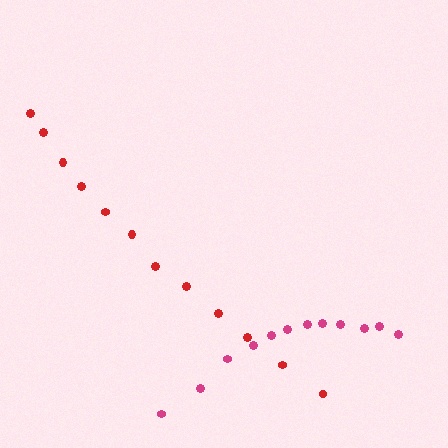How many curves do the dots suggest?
There are 2 distinct paths.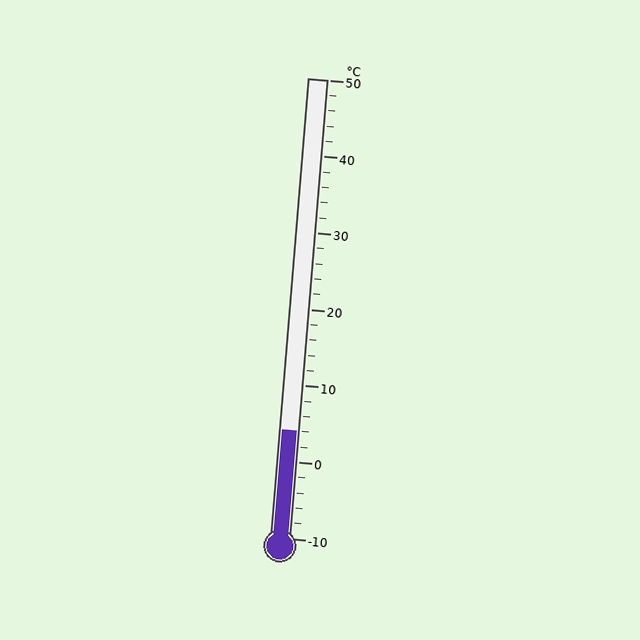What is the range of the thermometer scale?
The thermometer scale ranges from -10°C to 50°C.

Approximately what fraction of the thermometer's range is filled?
The thermometer is filled to approximately 25% of its range.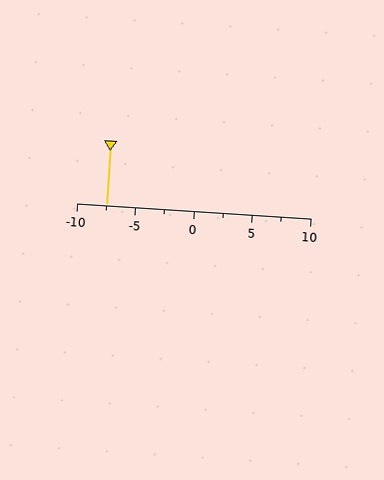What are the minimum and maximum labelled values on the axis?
The axis runs from -10 to 10.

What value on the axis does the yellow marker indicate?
The marker indicates approximately -7.5.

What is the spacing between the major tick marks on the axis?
The major ticks are spaced 5 apart.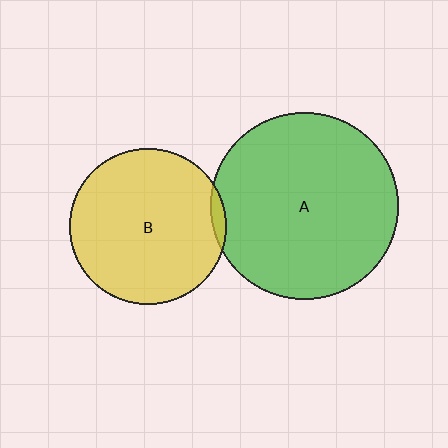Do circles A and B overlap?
Yes.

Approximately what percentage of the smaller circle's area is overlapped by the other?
Approximately 5%.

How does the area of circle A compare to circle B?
Approximately 1.4 times.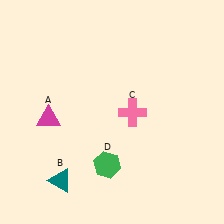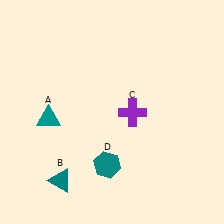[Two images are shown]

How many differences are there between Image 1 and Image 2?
There are 3 differences between the two images.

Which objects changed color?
A changed from magenta to teal. C changed from pink to purple. D changed from green to teal.